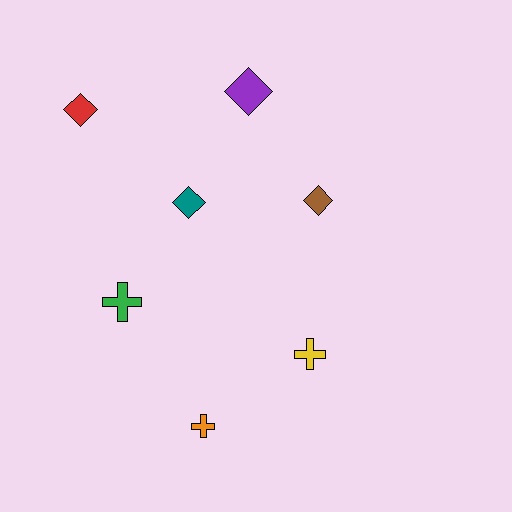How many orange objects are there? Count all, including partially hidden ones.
There is 1 orange object.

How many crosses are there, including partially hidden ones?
There are 3 crosses.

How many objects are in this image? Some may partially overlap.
There are 7 objects.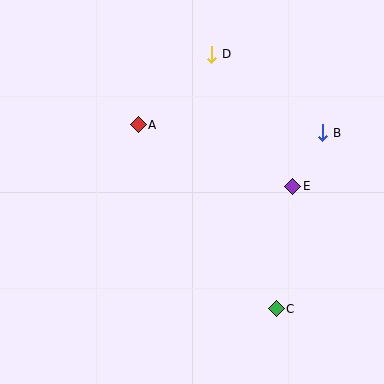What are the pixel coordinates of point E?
Point E is at (293, 186).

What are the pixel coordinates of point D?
Point D is at (212, 54).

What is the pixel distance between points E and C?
The distance between E and C is 124 pixels.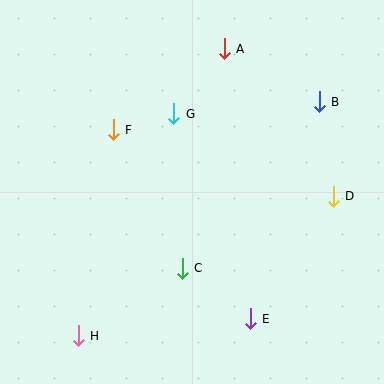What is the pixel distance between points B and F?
The distance between B and F is 208 pixels.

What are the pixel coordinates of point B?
Point B is at (319, 102).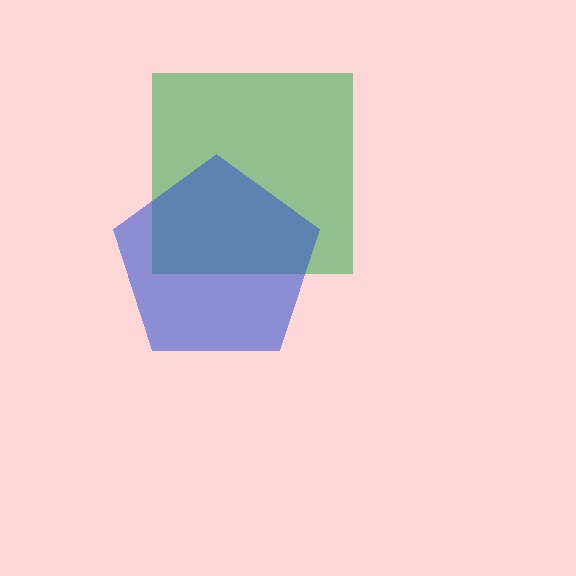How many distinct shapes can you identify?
There are 2 distinct shapes: a green square, a blue pentagon.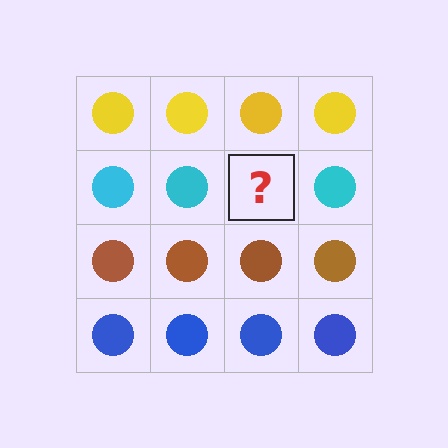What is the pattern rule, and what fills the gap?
The rule is that each row has a consistent color. The gap should be filled with a cyan circle.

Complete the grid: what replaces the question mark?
The question mark should be replaced with a cyan circle.